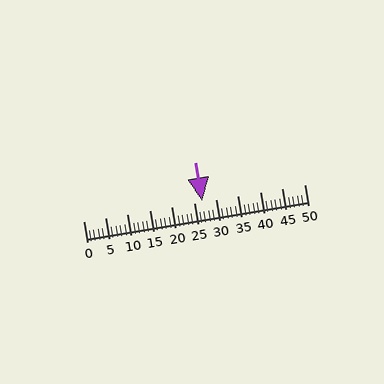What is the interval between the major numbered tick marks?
The major tick marks are spaced 5 units apart.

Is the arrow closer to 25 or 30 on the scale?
The arrow is closer to 25.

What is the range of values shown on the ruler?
The ruler shows values from 0 to 50.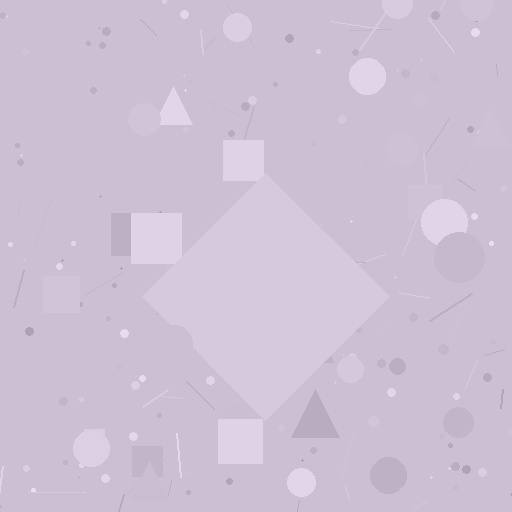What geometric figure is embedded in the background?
A diamond is embedded in the background.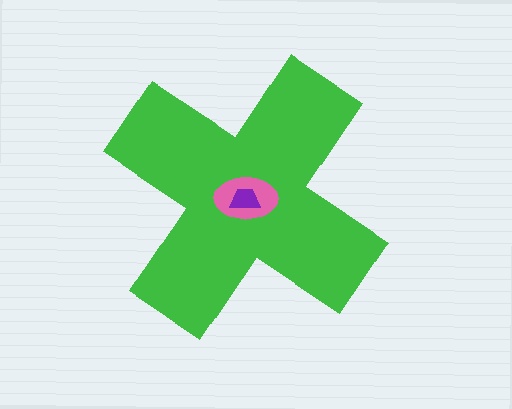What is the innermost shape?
The purple trapezoid.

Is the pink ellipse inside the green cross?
Yes.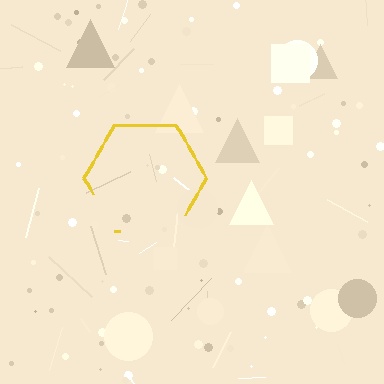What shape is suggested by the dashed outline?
The dashed outline suggests a hexagon.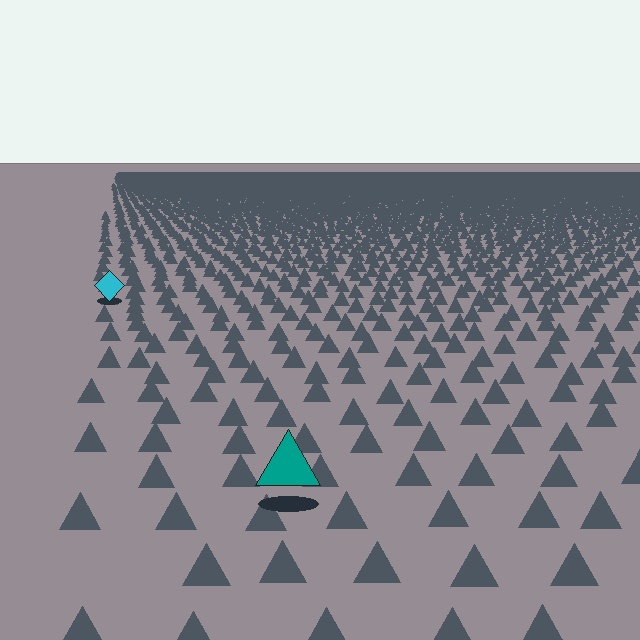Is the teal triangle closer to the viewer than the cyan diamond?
Yes. The teal triangle is closer — you can tell from the texture gradient: the ground texture is coarser near it.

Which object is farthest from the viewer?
The cyan diamond is farthest from the viewer. It appears smaller and the ground texture around it is denser.